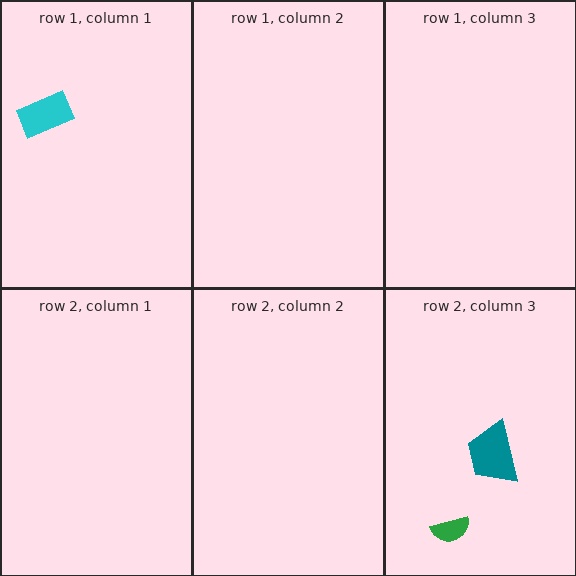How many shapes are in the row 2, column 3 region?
2.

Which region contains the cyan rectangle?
The row 1, column 1 region.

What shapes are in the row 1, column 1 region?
The cyan rectangle.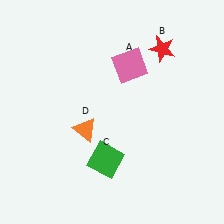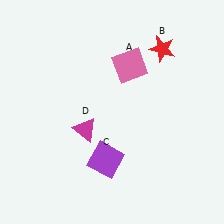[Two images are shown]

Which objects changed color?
C changed from green to purple. D changed from orange to magenta.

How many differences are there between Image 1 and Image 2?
There are 2 differences between the two images.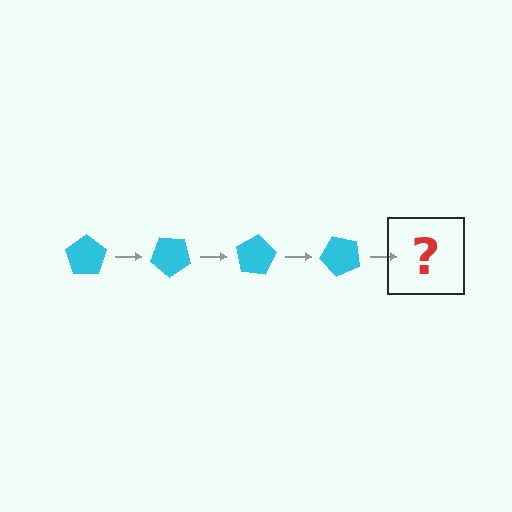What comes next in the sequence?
The next element should be a cyan pentagon rotated 160 degrees.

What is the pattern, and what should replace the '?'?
The pattern is that the pentagon rotates 40 degrees each step. The '?' should be a cyan pentagon rotated 160 degrees.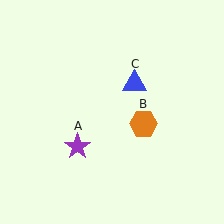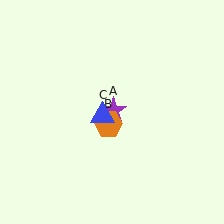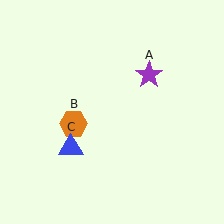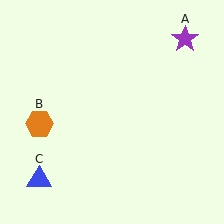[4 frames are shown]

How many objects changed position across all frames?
3 objects changed position: purple star (object A), orange hexagon (object B), blue triangle (object C).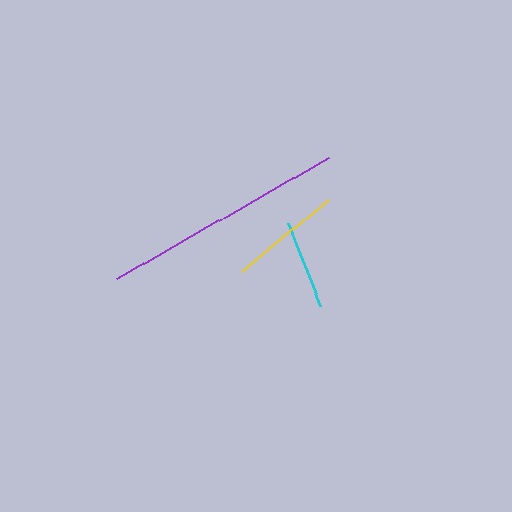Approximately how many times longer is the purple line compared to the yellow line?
The purple line is approximately 2.2 times the length of the yellow line.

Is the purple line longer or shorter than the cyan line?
The purple line is longer than the cyan line.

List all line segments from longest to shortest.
From longest to shortest: purple, yellow, cyan.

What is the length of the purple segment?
The purple segment is approximately 245 pixels long.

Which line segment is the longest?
The purple line is the longest at approximately 245 pixels.